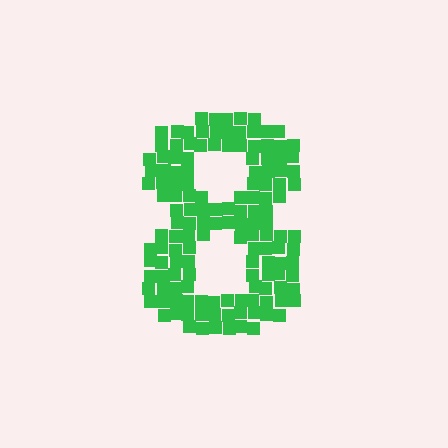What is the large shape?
The large shape is the digit 8.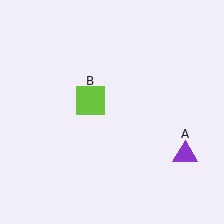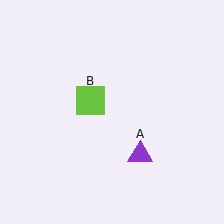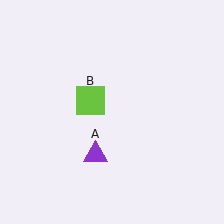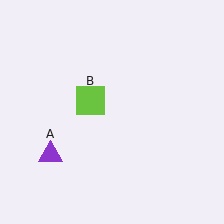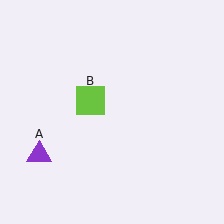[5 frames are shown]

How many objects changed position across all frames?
1 object changed position: purple triangle (object A).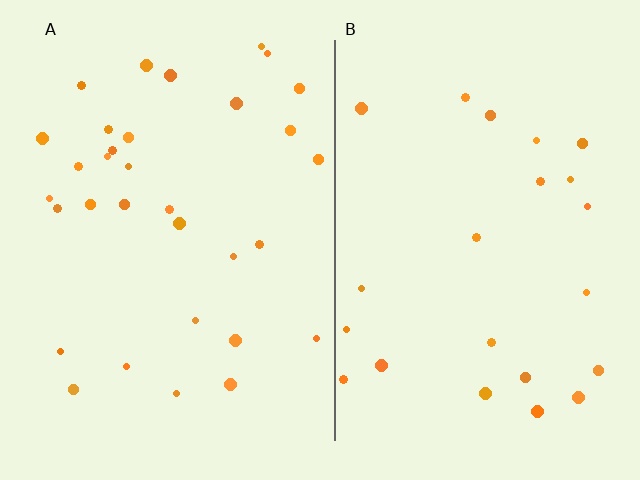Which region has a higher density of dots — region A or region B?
A (the left).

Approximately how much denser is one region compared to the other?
Approximately 1.4× — region A over region B.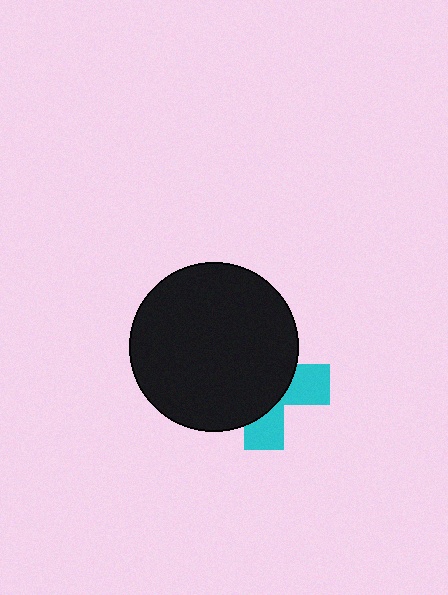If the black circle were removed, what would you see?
You would see the complete cyan cross.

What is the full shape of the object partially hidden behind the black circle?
The partially hidden object is a cyan cross.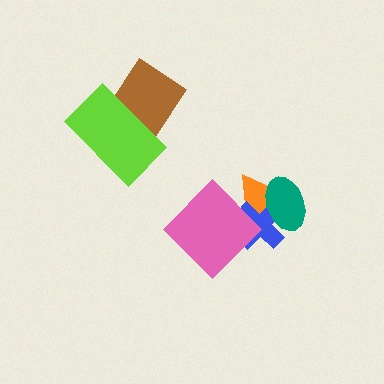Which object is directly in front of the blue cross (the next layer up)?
The teal ellipse is directly in front of the blue cross.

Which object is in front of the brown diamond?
The lime rectangle is in front of the brown diamond.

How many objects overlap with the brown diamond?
1 object overlaps with the brown diamond.